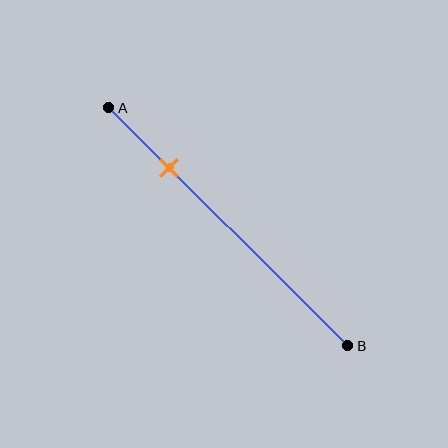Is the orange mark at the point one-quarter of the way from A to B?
Yes, the mark is approximately at the one-quarter point.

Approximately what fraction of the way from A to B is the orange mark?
The orange mark is approximately 25% of the way from A to B.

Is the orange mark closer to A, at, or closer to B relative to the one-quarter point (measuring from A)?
The orange mark is approximately at the one-quarter point of segment AB.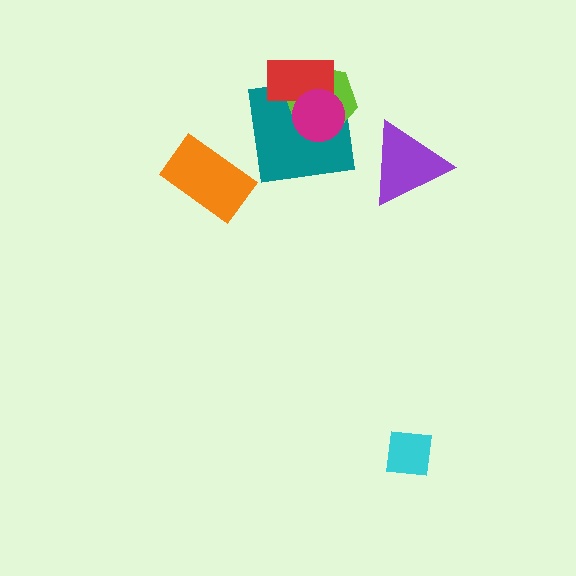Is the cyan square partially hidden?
No, no other shape covers it.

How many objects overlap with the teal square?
3 objects overlap with the teal square.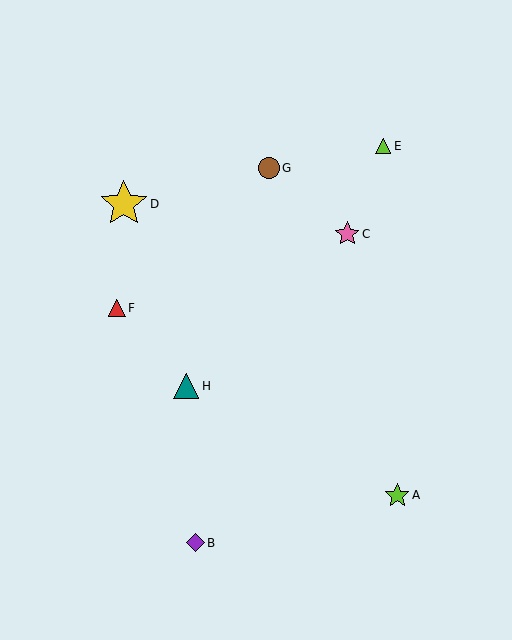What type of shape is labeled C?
Shape C is a pink star.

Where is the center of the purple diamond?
The center of the purple diamond is at (195, 543).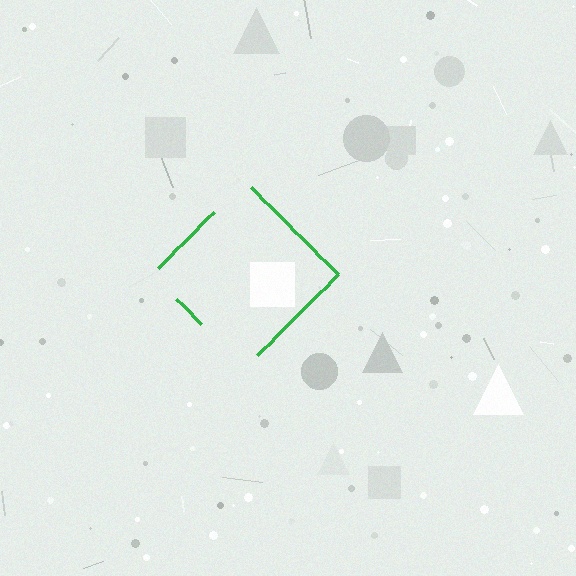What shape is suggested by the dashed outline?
The dashed outline suggests a diamond.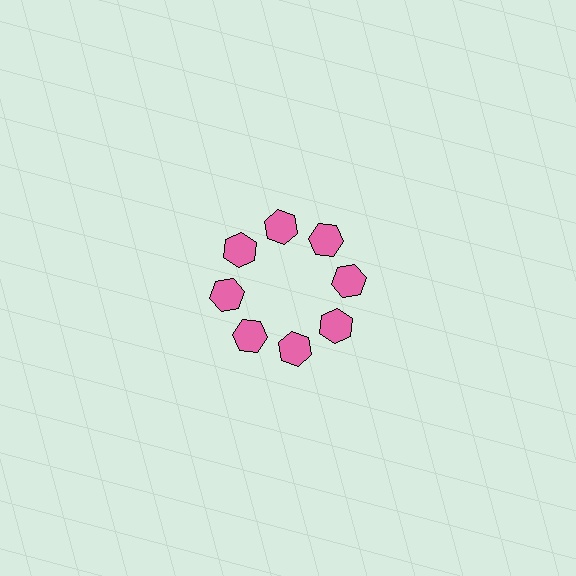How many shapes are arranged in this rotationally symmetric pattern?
There are 8 shapes, arranged in 8 groups of 1.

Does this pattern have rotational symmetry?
Yes, this pattern has 8-fold rotational symmetry. It looks the same after rotating 45 degrees around the center.